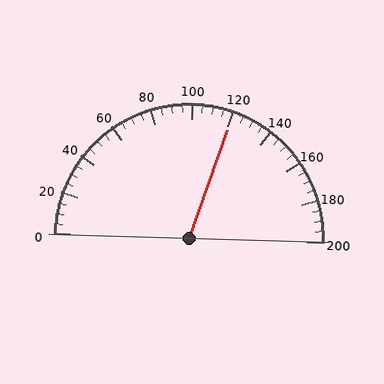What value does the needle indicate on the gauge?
The needle indicates approximately 120.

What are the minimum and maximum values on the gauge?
The gauge ranges from 0 to 200.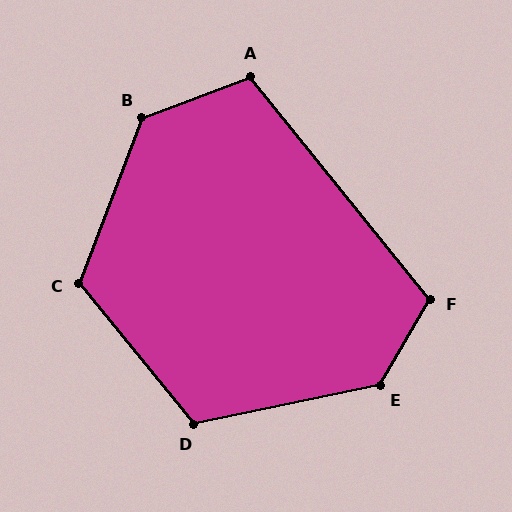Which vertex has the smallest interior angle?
A, at approximately 108 degrees.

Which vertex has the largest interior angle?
E, at approximately 132 degrees.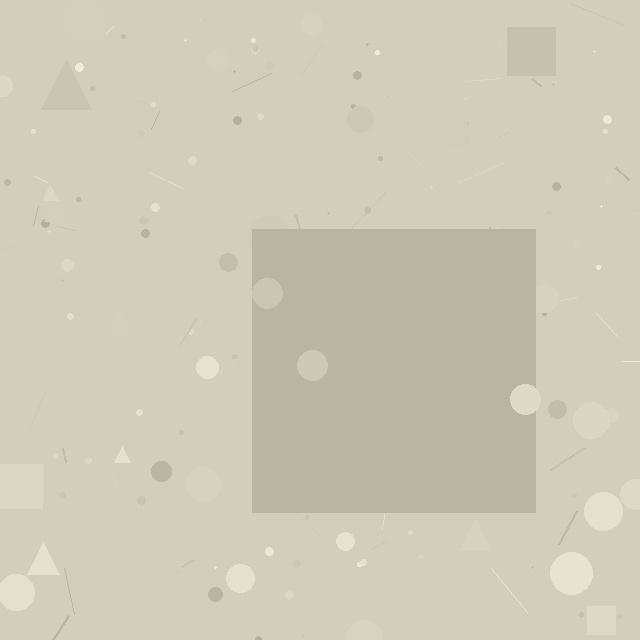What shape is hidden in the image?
A square is hidden in the image.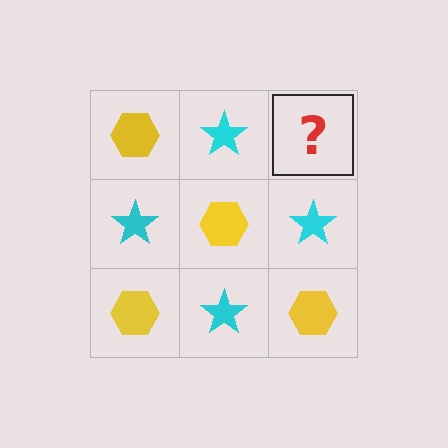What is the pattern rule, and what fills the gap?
The rule is that it alternates yellow hexagon and cyan star in a checkerboard pattern. The gap should be filled with a yellow hexagon.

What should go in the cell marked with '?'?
The missing cell should contain a yellow hexagon.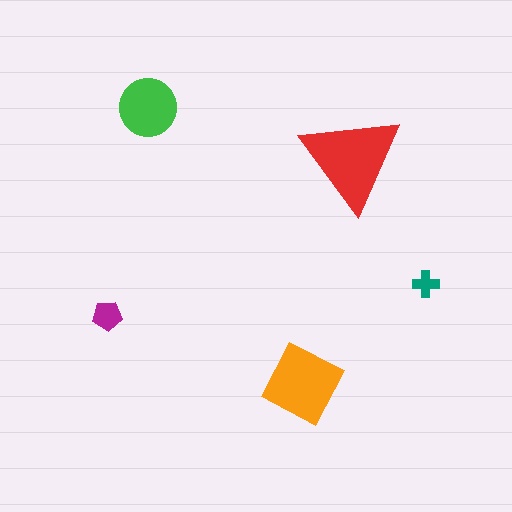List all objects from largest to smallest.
The red triangle, the orange diamond, the green circle, the magenta pentagon, the teal cross.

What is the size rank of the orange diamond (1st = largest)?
2nd.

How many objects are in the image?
There are 5 objects in the image.